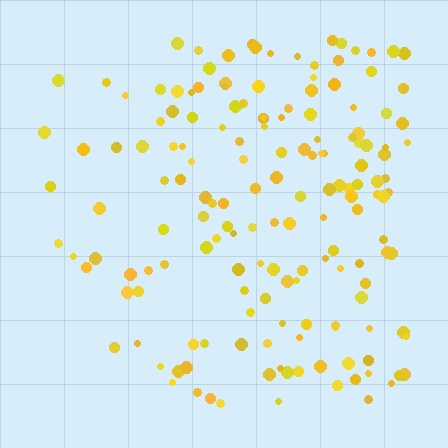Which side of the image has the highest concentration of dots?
The right.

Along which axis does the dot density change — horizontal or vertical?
Horizontal.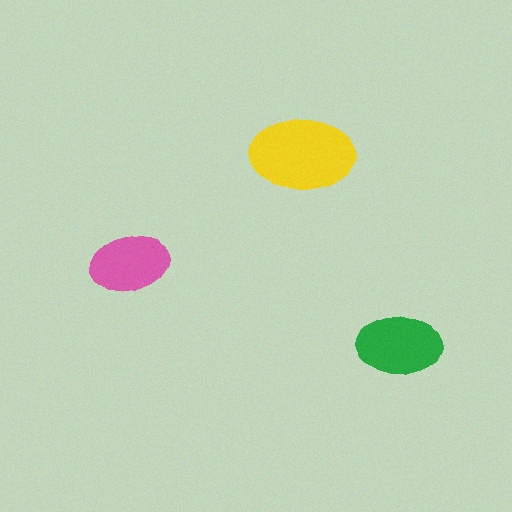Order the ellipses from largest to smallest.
the yellow one, the green one, the pink one.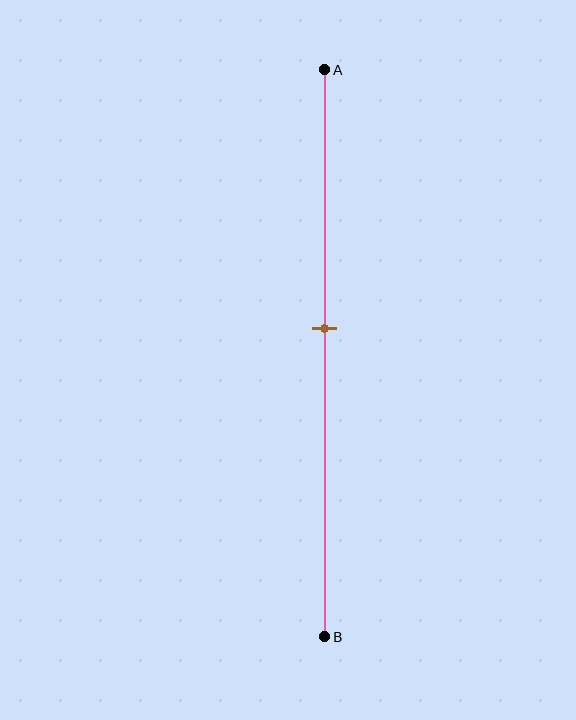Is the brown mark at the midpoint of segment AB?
No, the mark is at about 45% from A, not at the 50% midpoint.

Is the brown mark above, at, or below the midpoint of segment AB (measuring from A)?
The brown mark is above the midpoint of segment AB.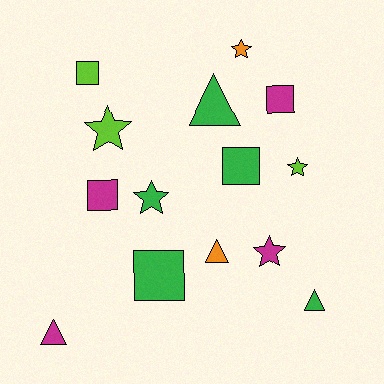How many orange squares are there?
There are no orange squares.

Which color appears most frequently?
Green, with 5 objects.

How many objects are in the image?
There are 14 objects.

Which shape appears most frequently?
Square, with 5 objects.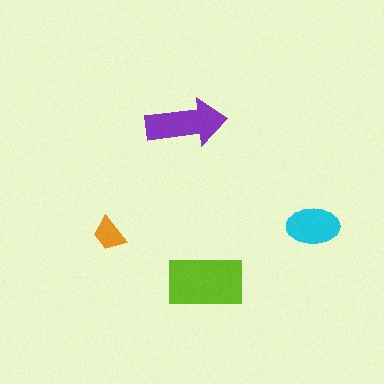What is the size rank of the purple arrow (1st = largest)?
2nd.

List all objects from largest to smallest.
The lime rectangle, the purple arrow, the cyan ellipse, the orange trapezoid.